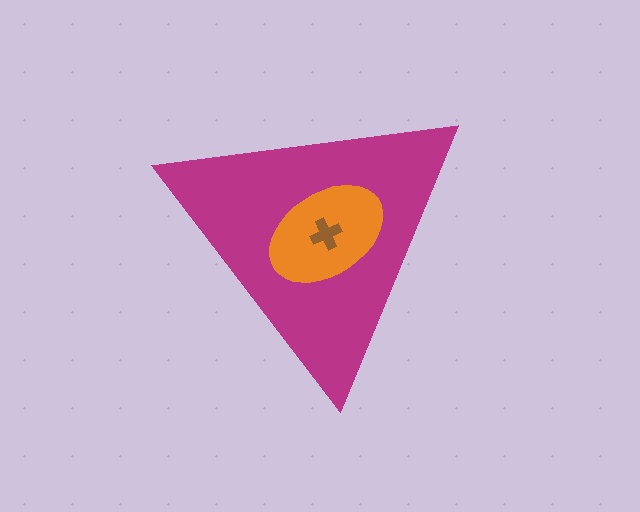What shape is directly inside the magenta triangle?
The orange ellipse.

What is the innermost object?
The brown cross.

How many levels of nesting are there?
3.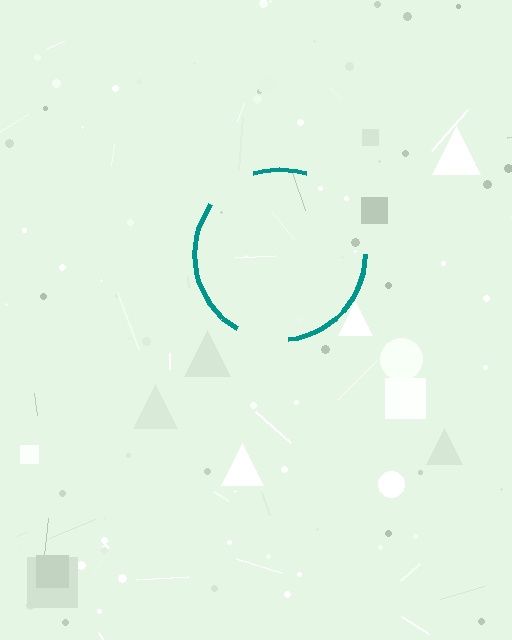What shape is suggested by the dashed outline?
The dashed outline suggests a circle.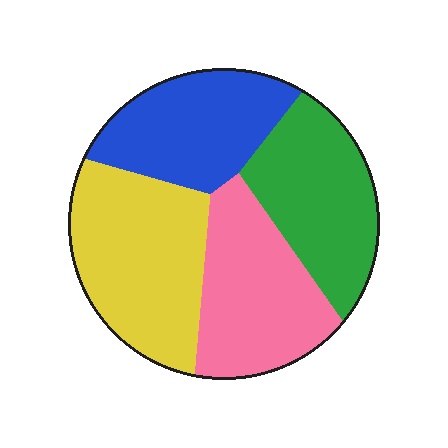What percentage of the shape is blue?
Blue covers around 20% of the shape.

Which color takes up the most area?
Yellow, at roughly 30%.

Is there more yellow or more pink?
Yellow.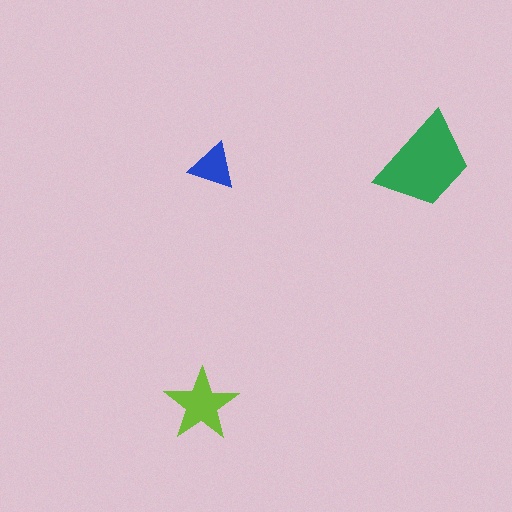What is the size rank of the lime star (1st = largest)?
2nd.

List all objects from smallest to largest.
The blue triangle, the lime star, the green trapezoid.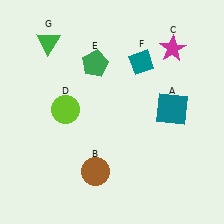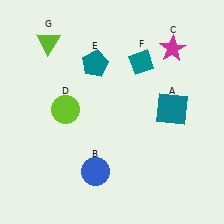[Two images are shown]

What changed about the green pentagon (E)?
In Image 1, E is green. In Image 2, it changed to teal.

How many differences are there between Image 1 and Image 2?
There are 3 differences between the two images.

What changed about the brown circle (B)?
In Image 1, B is brown. In Image 2, it changed to blue.